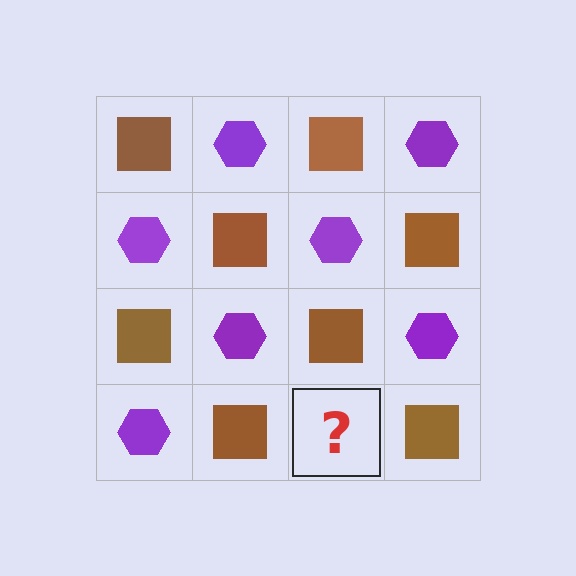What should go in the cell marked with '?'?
The missing cell should contain a purple hexagon.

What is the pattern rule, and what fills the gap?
The rule is that it alternates brown square and purple hexagon in a checkerboard pattern. The gap should be filled with a purple hexagon.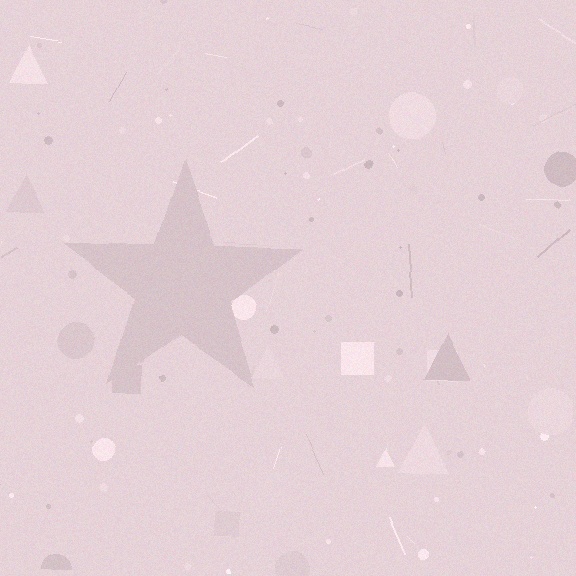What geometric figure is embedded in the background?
A star is embedded in the background.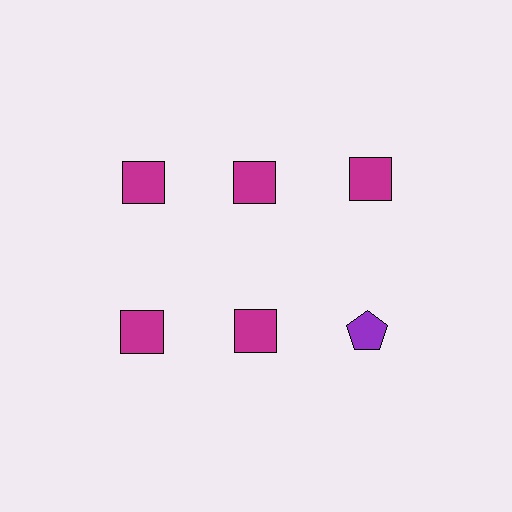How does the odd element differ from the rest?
It differs in both color (purple instead of magenta) and shape (pentagon instead of square).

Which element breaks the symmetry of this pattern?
The purple pentagon in the second row, center column breaks the symmetry. All other shapes are magenta squares.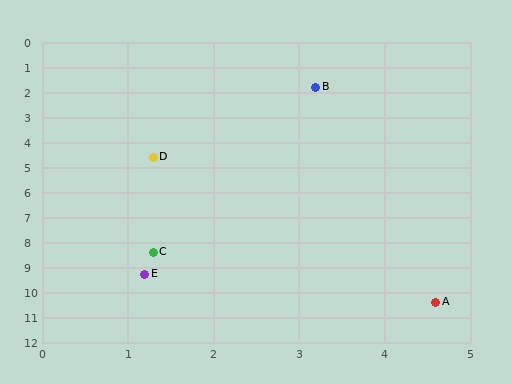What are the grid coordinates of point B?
Point B is at approximately (3.2, 1.8).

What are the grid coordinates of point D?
Point D is at approximately (1.3, 4.6).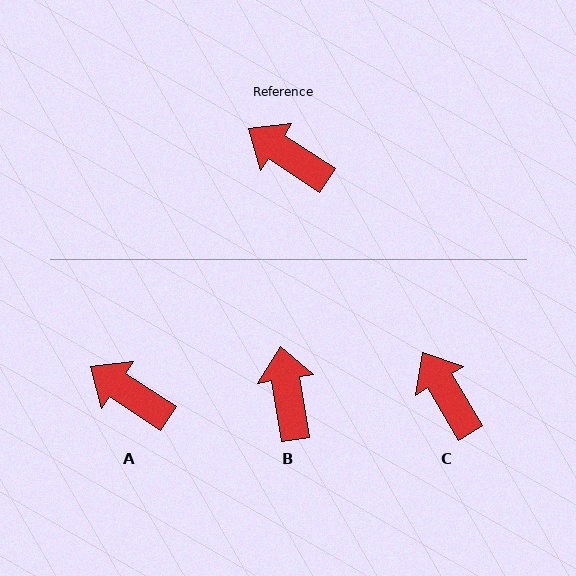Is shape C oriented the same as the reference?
No, it is off by about 26 degrees.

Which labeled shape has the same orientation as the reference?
A.